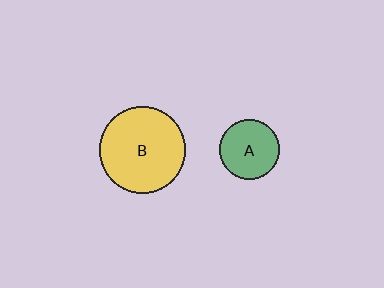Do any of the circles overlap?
No, none of the circles overlap.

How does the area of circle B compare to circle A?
Approximately 2.1 times.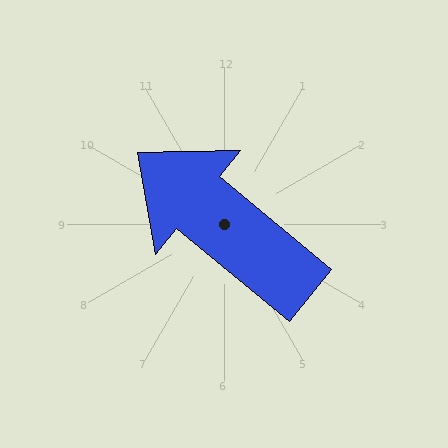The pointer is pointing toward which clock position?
Roughly 10 o'clock.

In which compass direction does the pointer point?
Northwest.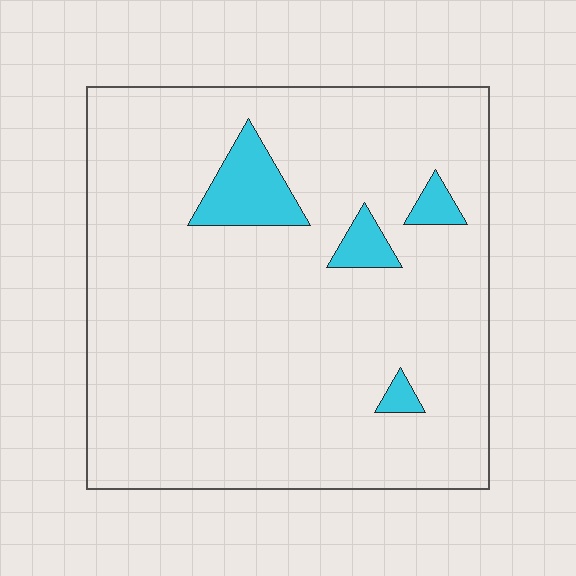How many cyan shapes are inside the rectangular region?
4.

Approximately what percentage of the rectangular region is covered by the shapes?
Approximately 10%.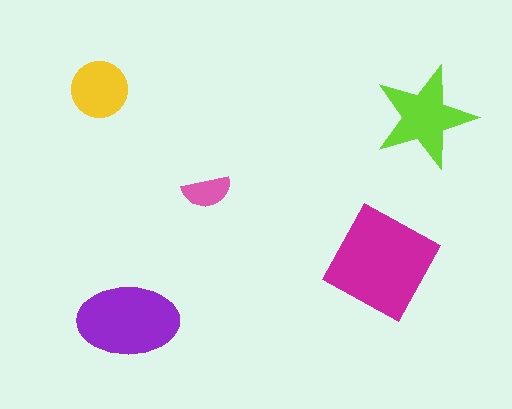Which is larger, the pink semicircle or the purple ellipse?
The purple ellipse.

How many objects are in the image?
There are 5 objects in the image.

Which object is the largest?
The magenta square.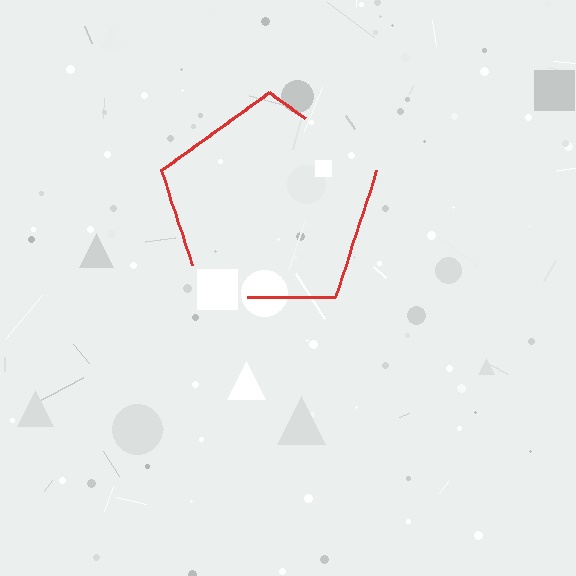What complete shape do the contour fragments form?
The contour fragments form a pentagon.